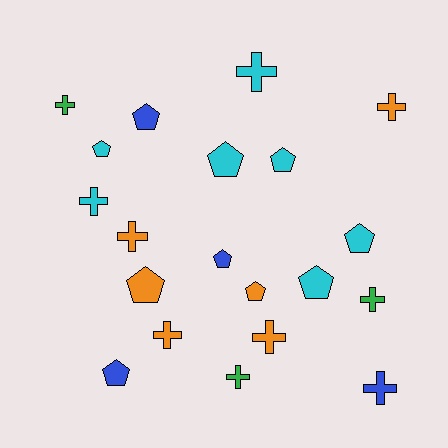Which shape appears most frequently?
Cross, with 10 objects.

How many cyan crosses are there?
There are 2 cyan crosses.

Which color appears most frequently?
Cyan, with 7 objects.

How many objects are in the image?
There are 20 objects.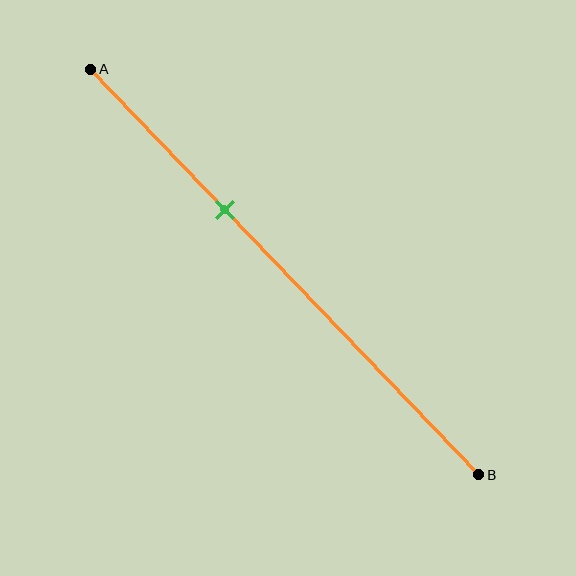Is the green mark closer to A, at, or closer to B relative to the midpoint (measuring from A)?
The green mark is closer to point A than the midpoint of segment AB.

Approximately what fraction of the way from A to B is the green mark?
The green mark is approximately 35% of the way from A to B.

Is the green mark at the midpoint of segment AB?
No, the mark is at about 35% from A, not at the 50% midpoint.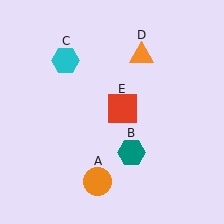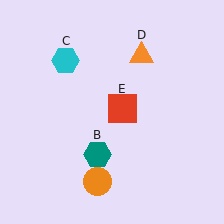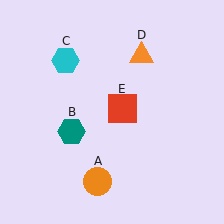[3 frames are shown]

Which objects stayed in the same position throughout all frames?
Orange circle (object A) and cyan hexagon (object C) and orange triangle (object D) and red square (object E) remained stationary.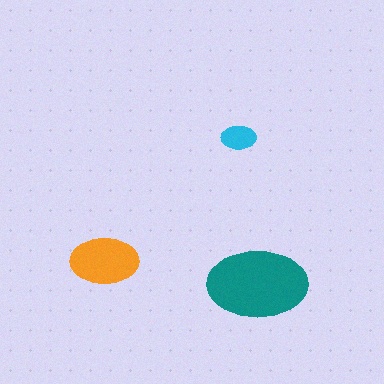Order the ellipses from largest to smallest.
the teal one, the orange one, the cyan one.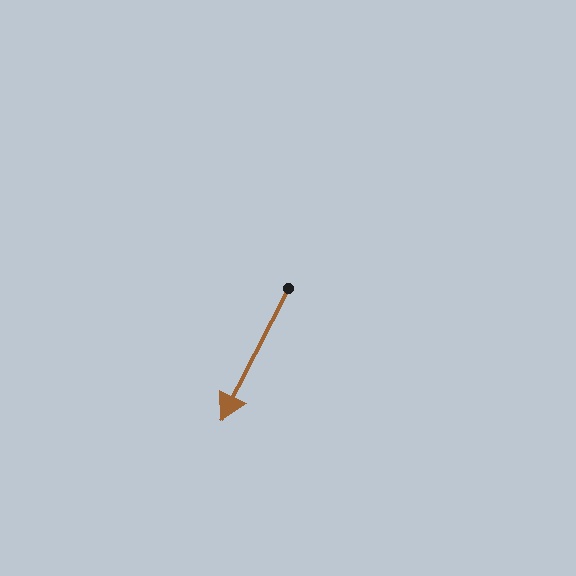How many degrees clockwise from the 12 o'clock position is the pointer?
Approximately 207 degrees.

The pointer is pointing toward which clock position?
Roughly 7 o'clock.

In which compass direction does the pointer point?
Southwest.